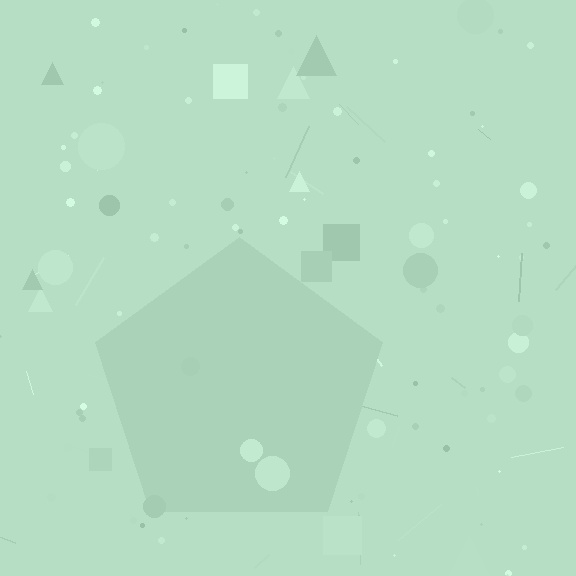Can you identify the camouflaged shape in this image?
The camouflaged shape is a pentagon.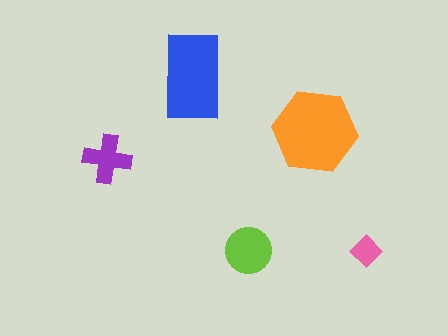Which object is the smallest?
The pink diamond.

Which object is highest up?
The blue rectangle is topmost.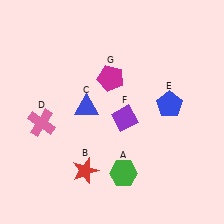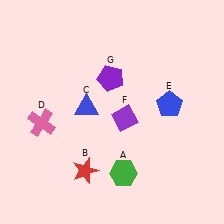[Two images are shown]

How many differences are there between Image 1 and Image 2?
There is 1 difference between the two images.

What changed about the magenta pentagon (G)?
In Image 1, G is magenta. In Image 2, it changed to purple.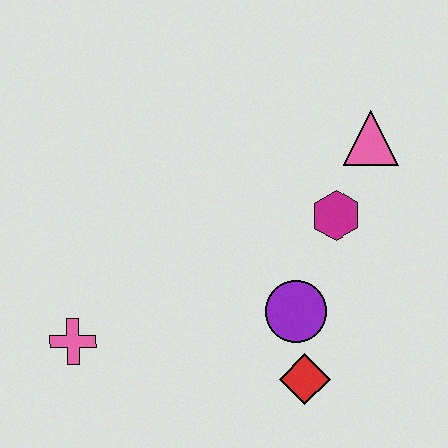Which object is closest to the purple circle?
The red diamond is closest to the purple circle.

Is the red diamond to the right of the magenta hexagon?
No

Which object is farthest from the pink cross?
The pink triangle is farthest from the pink cross.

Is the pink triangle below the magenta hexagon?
No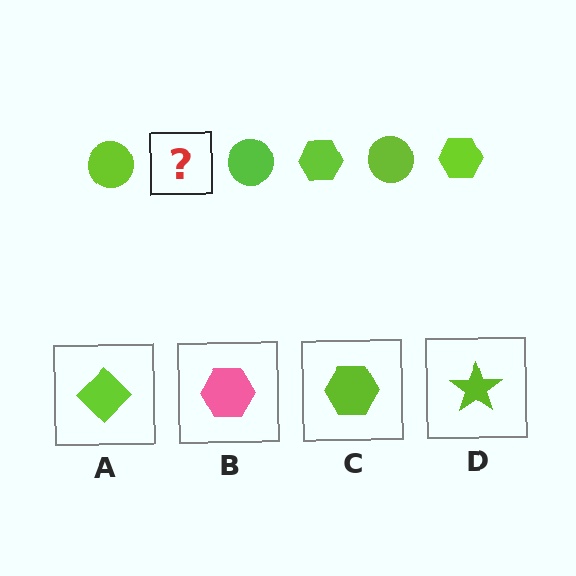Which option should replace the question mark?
Option C.